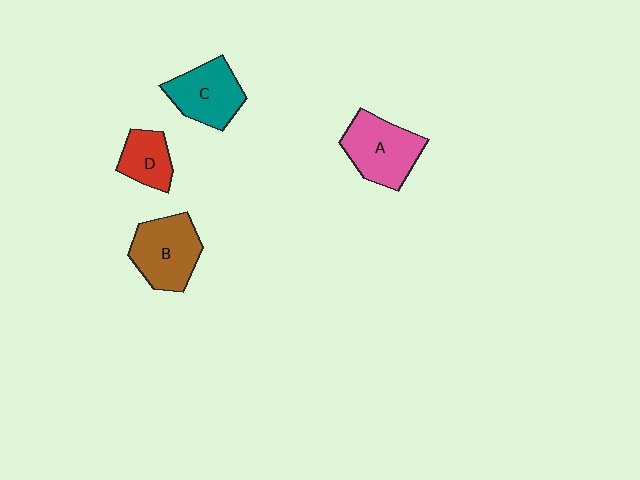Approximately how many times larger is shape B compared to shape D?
Approximately 1.6 times.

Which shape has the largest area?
Shape A (pink).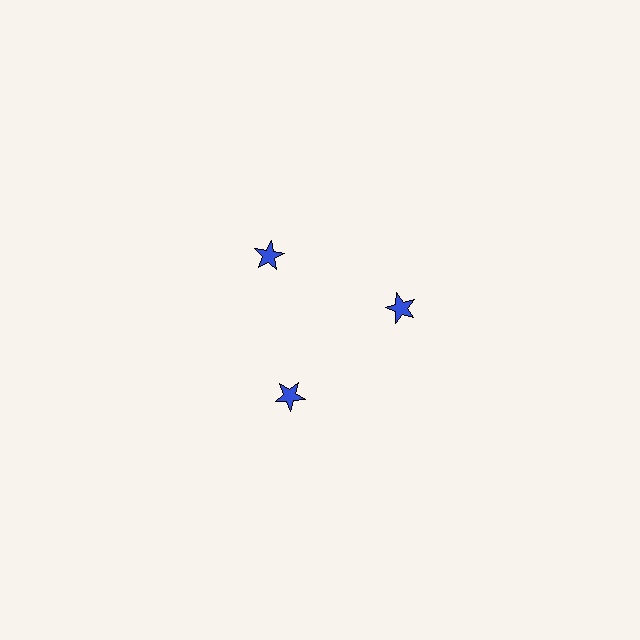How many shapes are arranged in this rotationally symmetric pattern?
There are 3 shapes, arranged in 3 groups of 1.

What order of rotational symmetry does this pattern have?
This pattern has 3-fold rotational symmetry.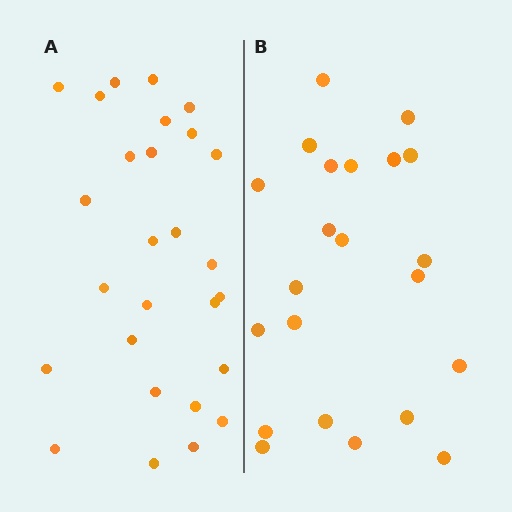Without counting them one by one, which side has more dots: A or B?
Region A (the left region) has more dots.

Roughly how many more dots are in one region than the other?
Region A has about 5 more dots than region B.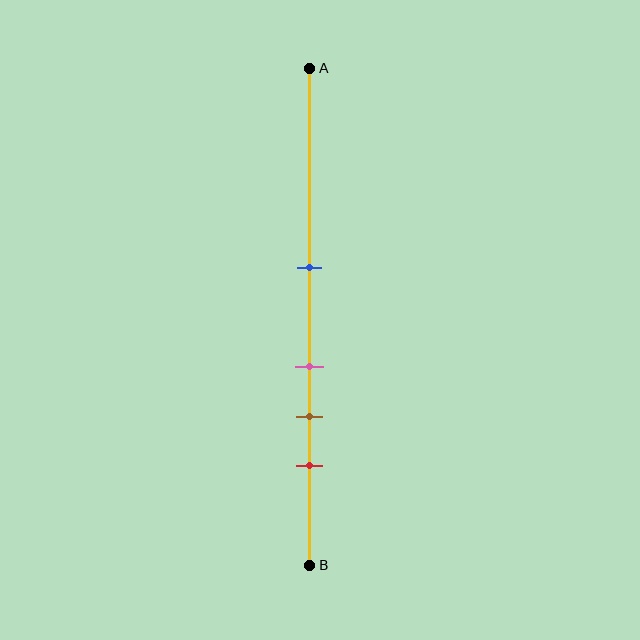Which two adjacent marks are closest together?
The pink and brown marks are the closest adjacent pair.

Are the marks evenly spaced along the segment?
No, the marks are not evenly spaced.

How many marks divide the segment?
There are 4 marks dividing the segment.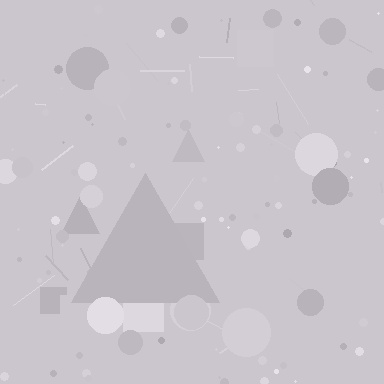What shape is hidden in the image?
A triangle is hidden in the image.